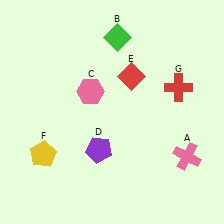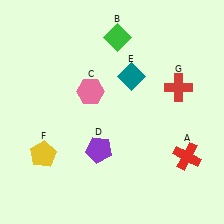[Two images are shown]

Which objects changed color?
A changed from pink to red. E changed from red to teal.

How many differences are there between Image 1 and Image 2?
There are 2 differences between the two images.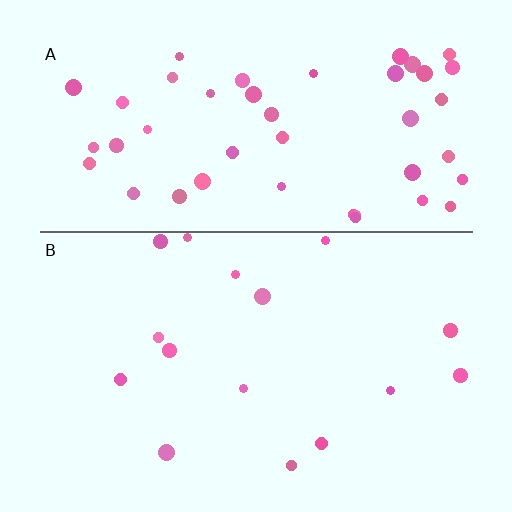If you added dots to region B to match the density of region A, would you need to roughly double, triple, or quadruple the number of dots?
Approximately triple.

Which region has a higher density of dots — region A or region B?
A (the top).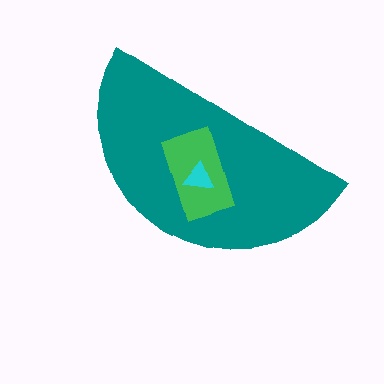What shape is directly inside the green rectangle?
The cyan triangle.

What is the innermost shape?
The cyan triangle.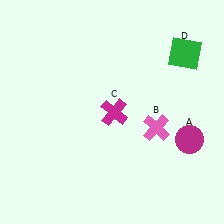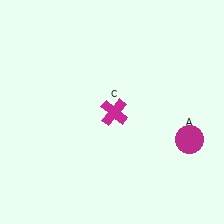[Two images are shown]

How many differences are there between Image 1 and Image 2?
There are 2 differences between the two images.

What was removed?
The pink cross (B), the green square (D) were removed in Image 2.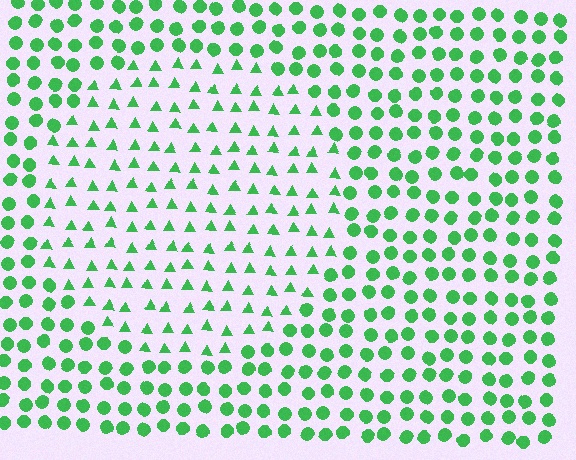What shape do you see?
I see a circle.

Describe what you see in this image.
The image is filled with small green elements arranged in a uniform grid. A circle-shaped region contains triangles, while the surrounding area contains circles. The boundary is defined purely by the change in element shape.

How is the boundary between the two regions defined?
The boundary is defined by a change in element shape: triangles inside vs. circles outside. All elements share the same color and spacing.